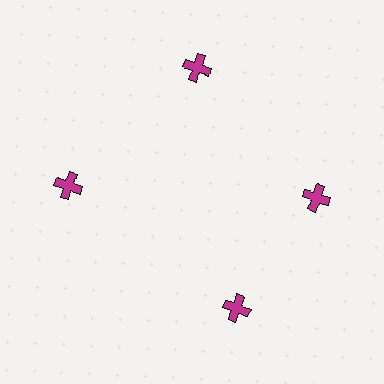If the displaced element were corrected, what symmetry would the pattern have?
It would have 4-fold rotational symmetry — the pattern would map onto itself every 90 degrees.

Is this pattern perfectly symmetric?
No. The 4 magenta crosses are arranged in a ring, but one element near the 6 o'clock position is rotated out of alignment along the ring, breaking the 4-fold rotational symmetry.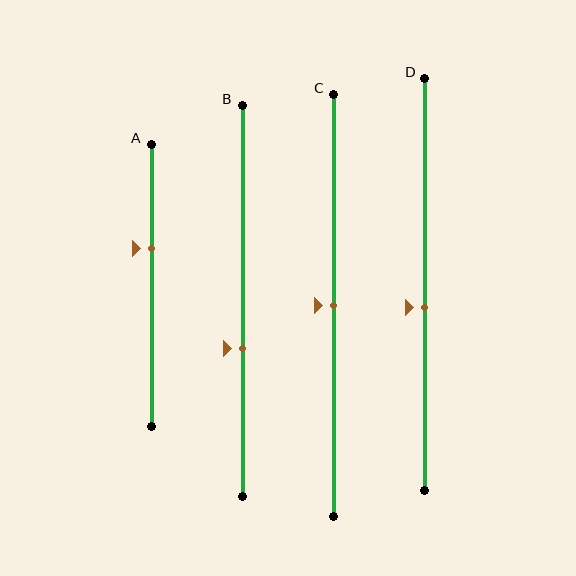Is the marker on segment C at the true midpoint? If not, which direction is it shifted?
Yes, the marker on segment C is at the true midpoint.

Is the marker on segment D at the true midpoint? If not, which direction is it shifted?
No, the marker on segment D is shifted downward by about 5% of the segment length.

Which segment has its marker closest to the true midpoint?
Segment C has its marker closest to the true midpoint.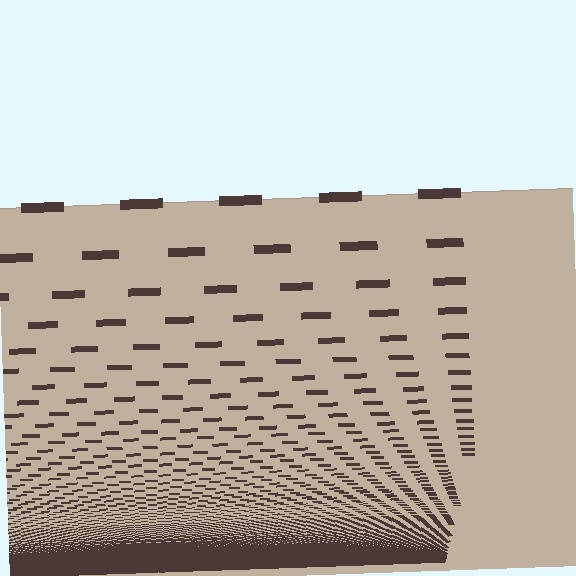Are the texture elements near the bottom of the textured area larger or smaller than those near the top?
Smaller. The gradient is inverted — elements near the bottom are smaller and denser.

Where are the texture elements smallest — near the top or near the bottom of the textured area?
Near the bottom.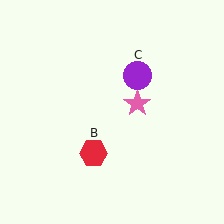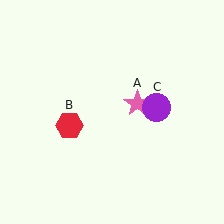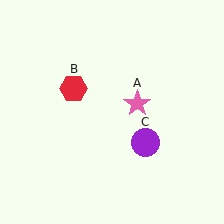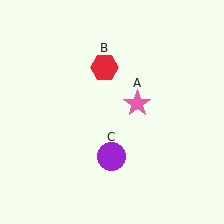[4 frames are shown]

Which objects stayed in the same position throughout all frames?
Pink star (object A) remained stationary.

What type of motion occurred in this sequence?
The red hexagon (object B), purple circle (object C) rotated clockwise around the center of the scene.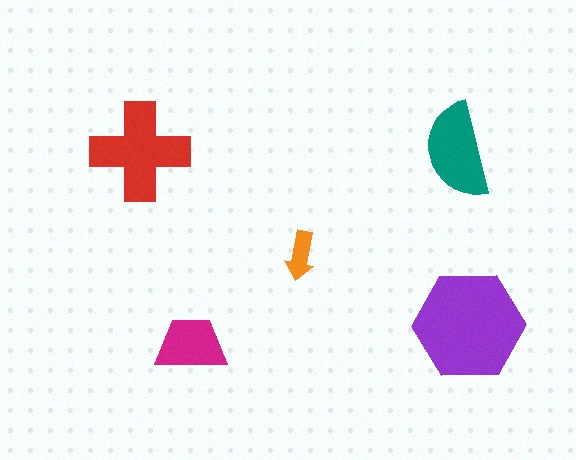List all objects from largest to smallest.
The purple hexagon, the red cross, the teal semicircle, the magenta trapezoid, the orange arrow.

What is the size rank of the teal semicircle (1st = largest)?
3rd.